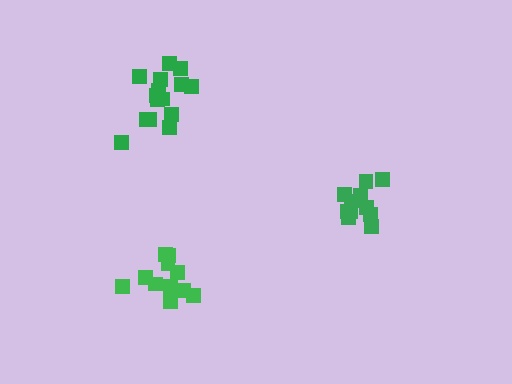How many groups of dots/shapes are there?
There are 3 groups.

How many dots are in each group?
Group 1: 11 dots, Group 2: 15 dots, Group 3: 11 dots (37 total).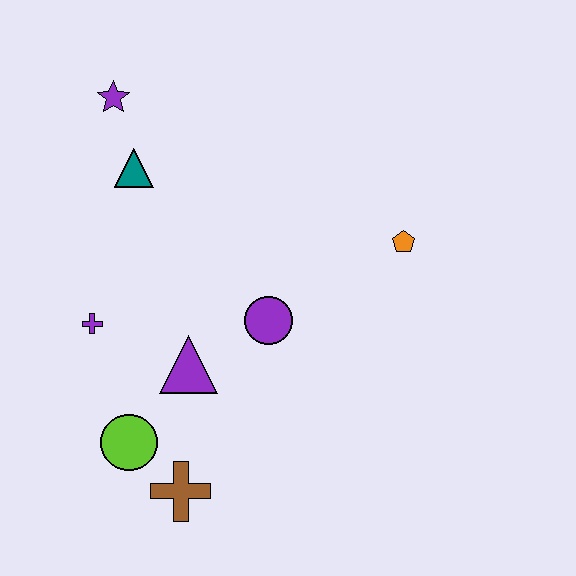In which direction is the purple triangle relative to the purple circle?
The purple triangle is to the left of the purple circle.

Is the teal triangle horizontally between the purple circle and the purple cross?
Yes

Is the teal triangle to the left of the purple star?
No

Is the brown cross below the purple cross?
Yes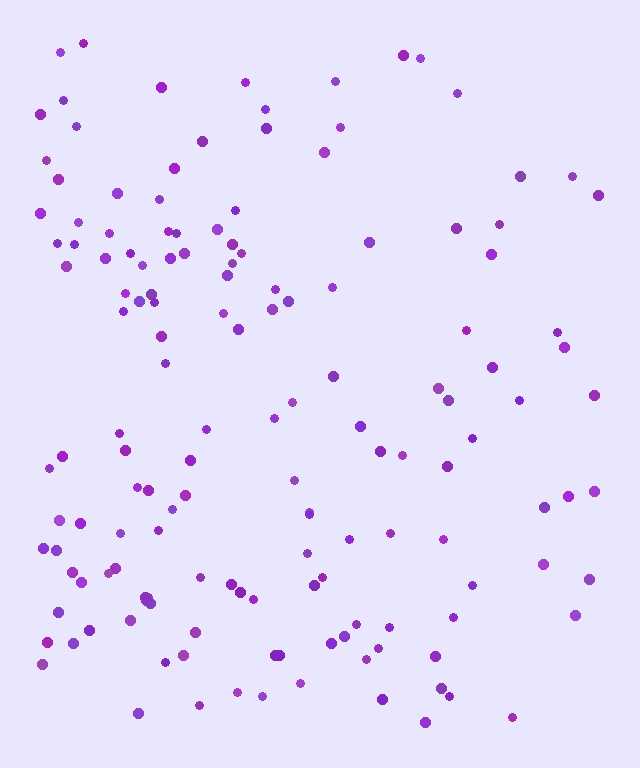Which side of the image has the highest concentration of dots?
The left.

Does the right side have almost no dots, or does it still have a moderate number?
Still a moderate number, just noticeably fewer than the left.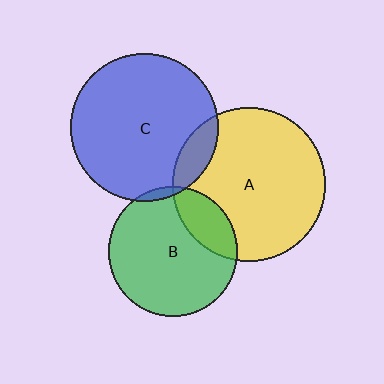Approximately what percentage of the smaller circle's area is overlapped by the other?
Approximately 20%.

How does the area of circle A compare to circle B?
Approximately 1.4 times.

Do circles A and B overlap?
Yes.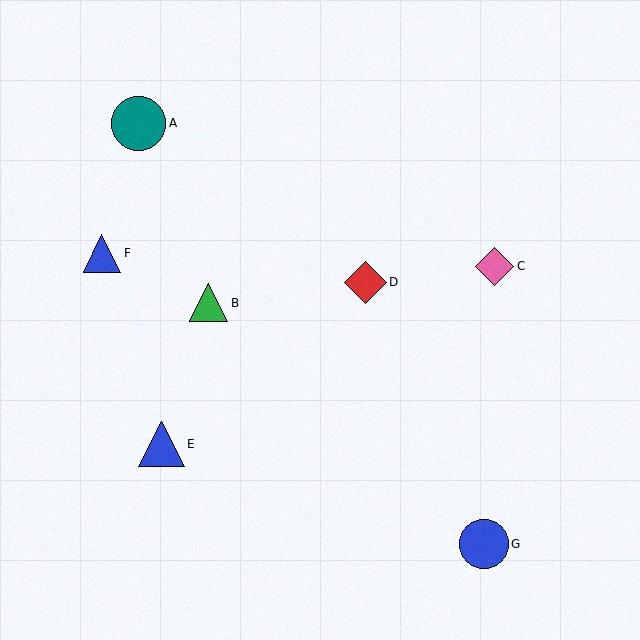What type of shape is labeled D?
Shape D is a red diamond.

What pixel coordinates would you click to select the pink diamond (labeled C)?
Click at (494, 266) to select the pink diamond C.